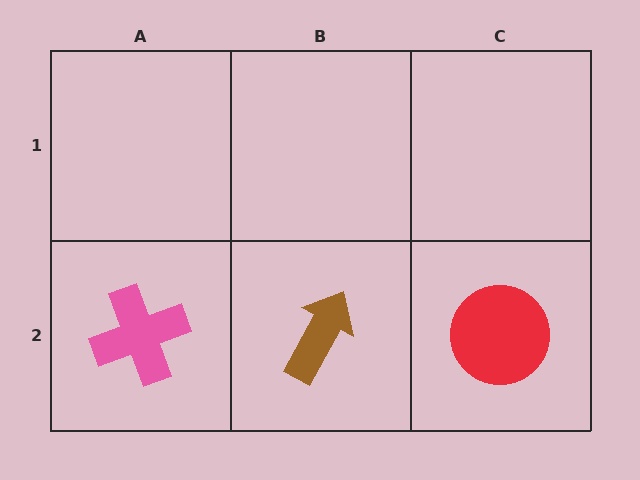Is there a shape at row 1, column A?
No, that cell is empty.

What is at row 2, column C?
A red circle.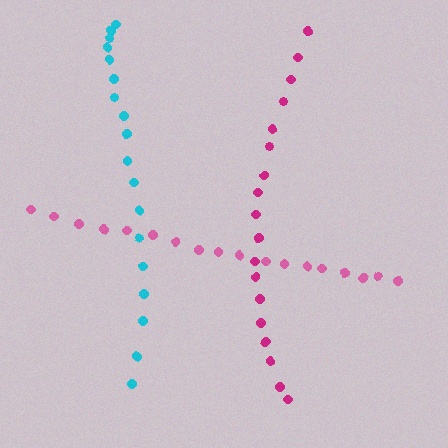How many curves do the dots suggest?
There are 3 distinct paths.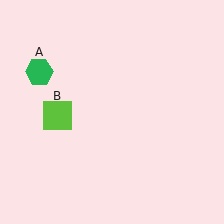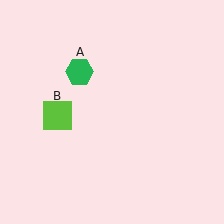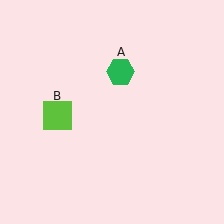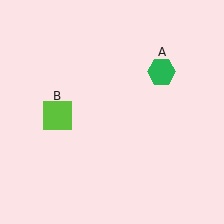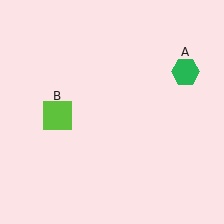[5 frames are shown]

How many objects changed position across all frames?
1 object changed position: green hexagon (object A).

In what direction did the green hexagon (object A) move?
The green hexagon (object A) moved right.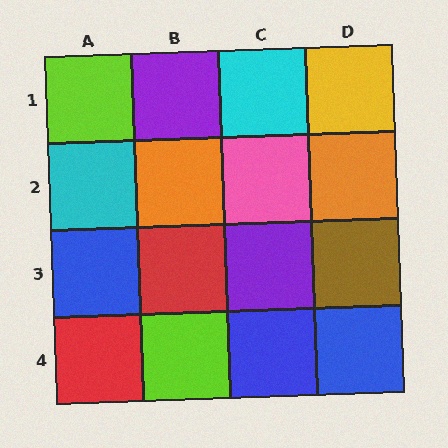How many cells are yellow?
1 cell is yellow.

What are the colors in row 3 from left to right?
Blue, red, purple, brown.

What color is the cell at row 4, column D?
Blue.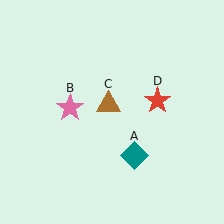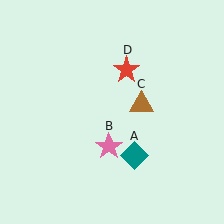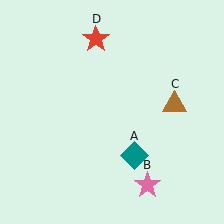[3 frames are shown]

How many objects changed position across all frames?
3 objects changed position: pink star (object B), brown triangle (object C), red star (object D).